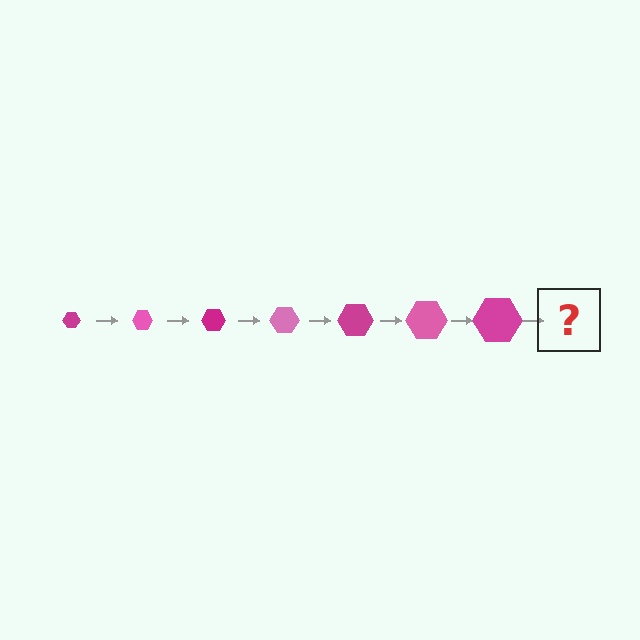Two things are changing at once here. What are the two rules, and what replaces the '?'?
The two rules are that the hexagon grows larger each step and the color cycles through magenta and pink. The '?' should be a pink hexagon, larger than the previous one.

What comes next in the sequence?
The next element should be a pink hexagon, larger than the previous one.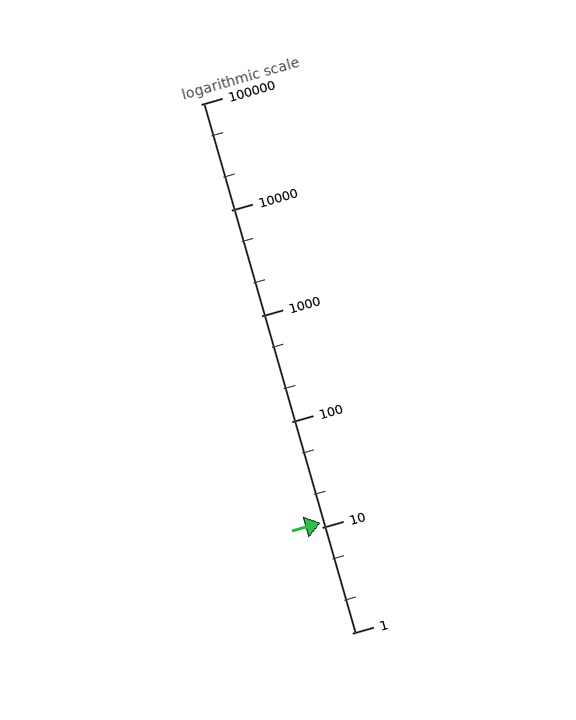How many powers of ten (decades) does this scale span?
The scale spans 5 decades, from 1 to 100000.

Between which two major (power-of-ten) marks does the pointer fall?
The pointer is between 10 and 100.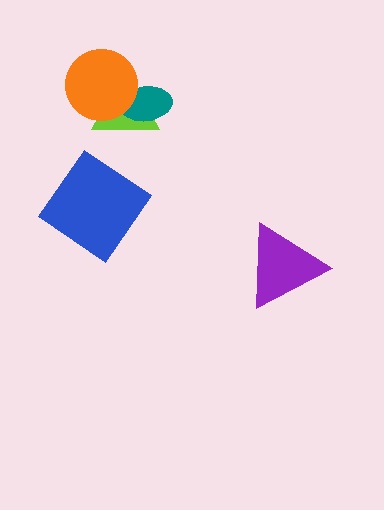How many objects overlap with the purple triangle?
0 objects overlap with the purple triangle.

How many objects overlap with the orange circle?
2 objects overlap with the orange circle.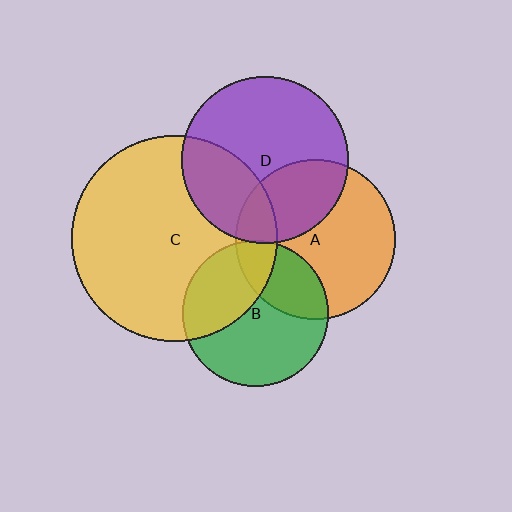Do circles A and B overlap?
Yes.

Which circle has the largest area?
Circle C (yellow).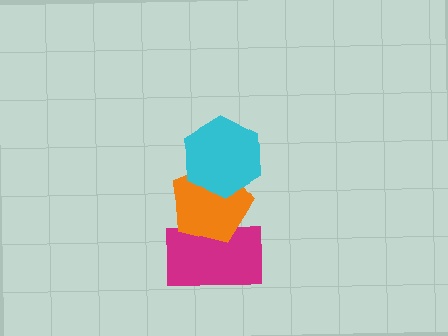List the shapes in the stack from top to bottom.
From top to bottom: the cyan hexagon, the orange pentagon, the magenta rectangle.